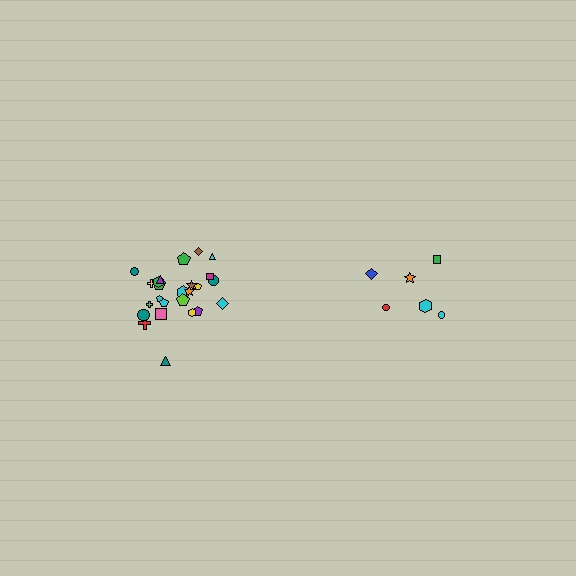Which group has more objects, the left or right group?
The left group.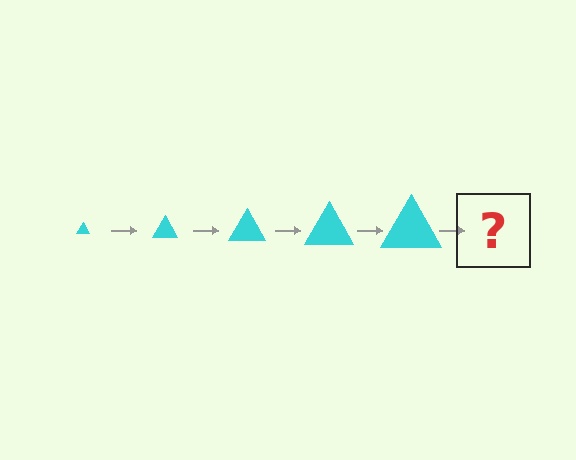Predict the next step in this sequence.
The next step is a cyan triangle, larger than the previous one.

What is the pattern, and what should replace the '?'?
The pattern is that the triangle gets progressively larger each step. The '?' should be a cyan triangle, larger than the previous one.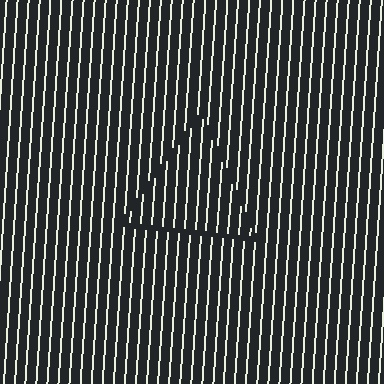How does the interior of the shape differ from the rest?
The interior of the shape contains the same grating, shifted by half a period — the contour is defined by the phase discontinuity where line-ends from the inner and outer gratings abut.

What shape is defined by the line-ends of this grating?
An illusory triangle. The interior of the shape contains the same grating, shifted by half a period — the contour is defined by the phase discontinuity where line-ends from the inner and outer gratings abut.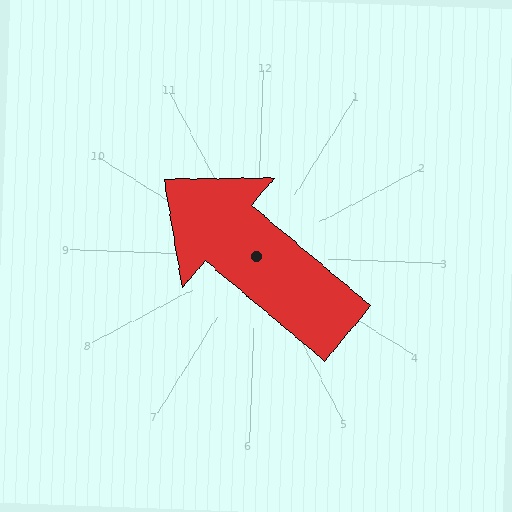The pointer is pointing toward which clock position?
Roughly 10 o'clock.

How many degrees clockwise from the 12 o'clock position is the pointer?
Approximately 308 degrees.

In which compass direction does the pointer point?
Northwest.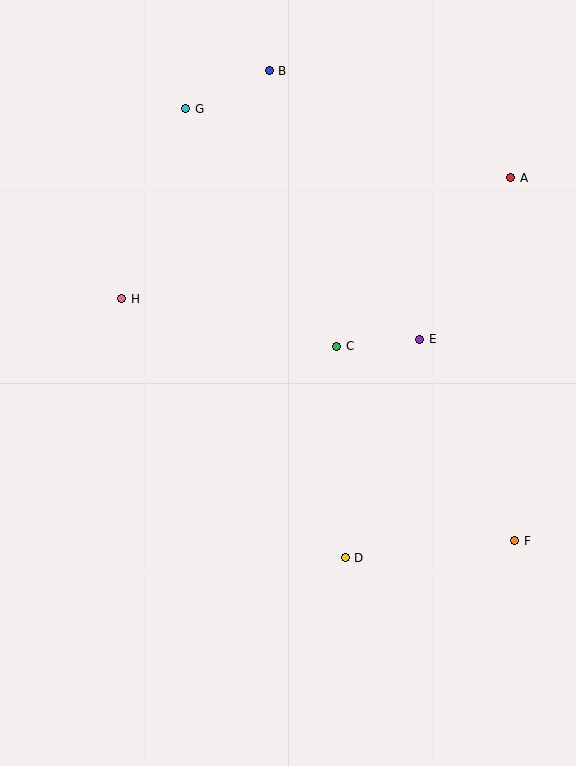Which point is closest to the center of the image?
Point C at (337, 346) is closest to the center.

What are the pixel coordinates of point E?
Point E is at (420, 339).